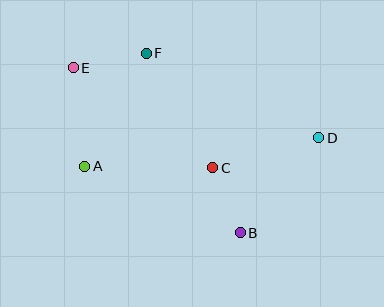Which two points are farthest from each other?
Points D and E are farthest from each other.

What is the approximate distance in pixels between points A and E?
The distance between A and E is approximately 99 pixels.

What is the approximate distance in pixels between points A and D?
The distance between A and D is approximately 236 pixels.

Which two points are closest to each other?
Points B and C are closest to each other.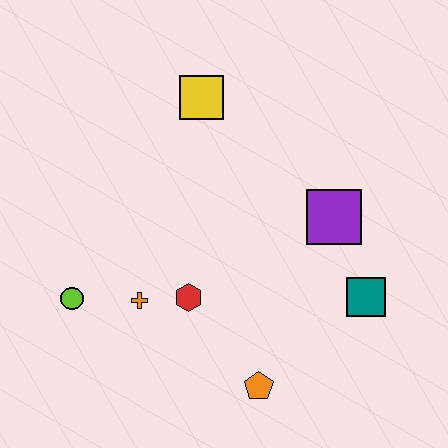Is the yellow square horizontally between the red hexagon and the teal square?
Yes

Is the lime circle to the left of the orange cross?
Yes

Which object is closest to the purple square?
The teal square is closest to the purple square.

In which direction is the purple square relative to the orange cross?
The purple square is to the right of the orange cross.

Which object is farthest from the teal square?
The lime circle is farthest from the teal square.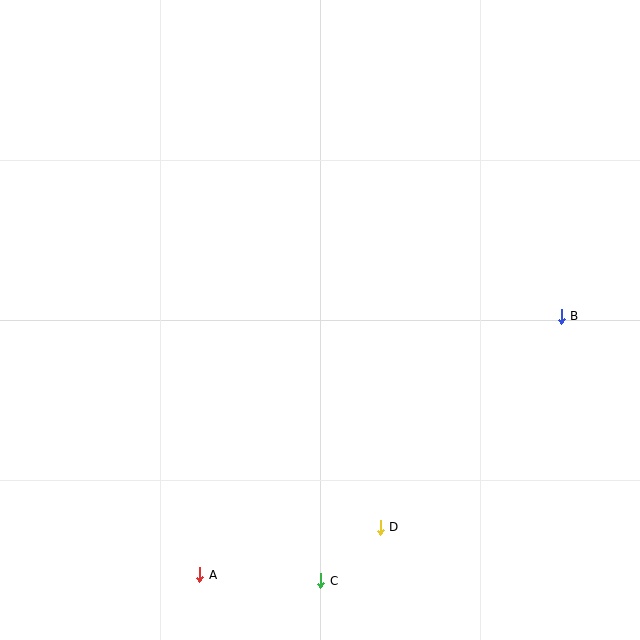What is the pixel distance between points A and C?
The distance between A and C is 121 pixels.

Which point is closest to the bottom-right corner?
Point D is closest to the bottom-right corner.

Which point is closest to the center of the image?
Point D at (380, 527) is closest to the center.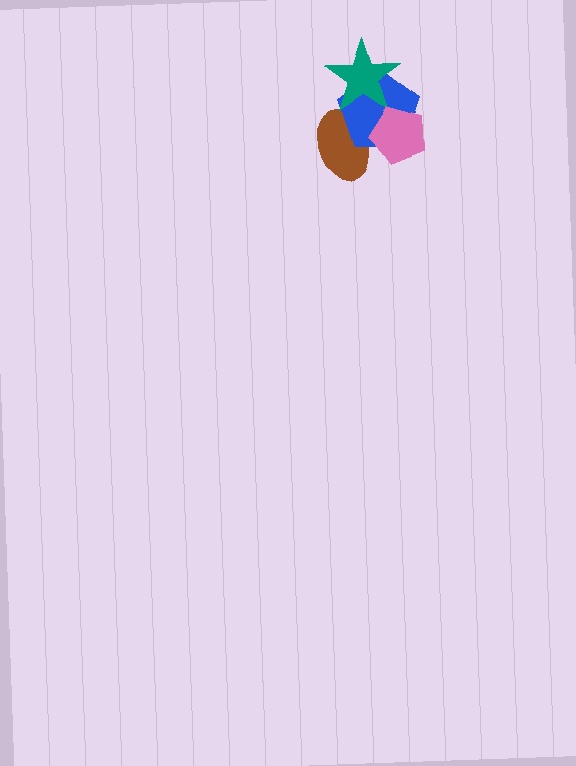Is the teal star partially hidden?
No, no other shape covers it.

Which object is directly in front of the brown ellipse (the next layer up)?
The blue pentagon is directly in front of the brown ellipse.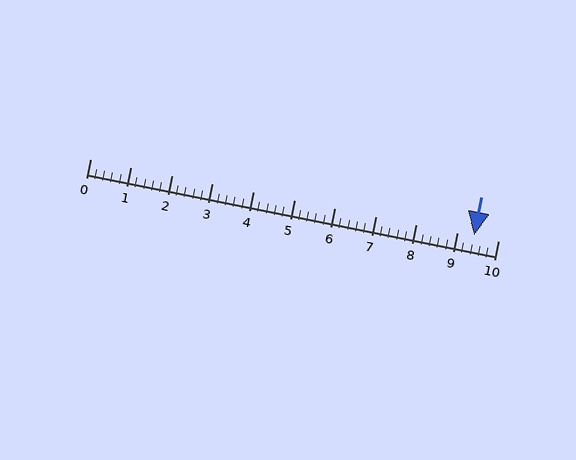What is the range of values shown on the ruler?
The ruler shows values from 0 to 10.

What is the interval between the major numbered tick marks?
The major tick marks are spaced 1 units apart.